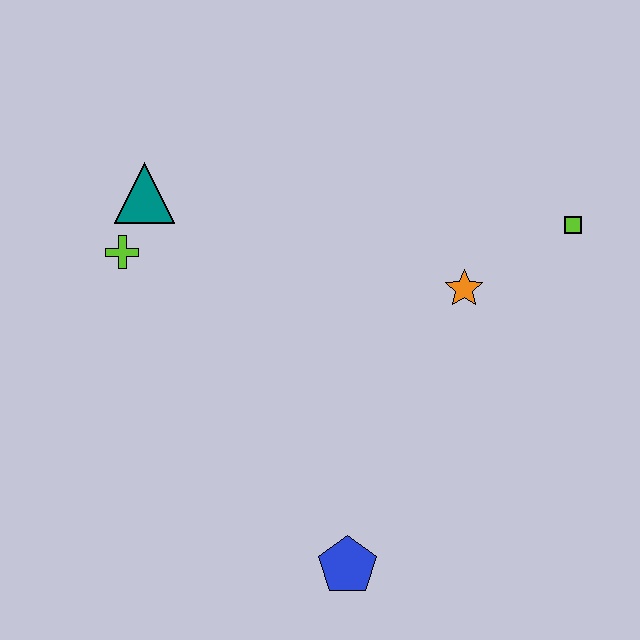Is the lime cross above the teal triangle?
No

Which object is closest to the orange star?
The lime square is closest to the orange star.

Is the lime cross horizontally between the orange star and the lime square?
No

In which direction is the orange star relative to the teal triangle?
The orange star is to the right of the teal triangle.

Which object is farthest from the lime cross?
The lime square is farthest from the lime cross.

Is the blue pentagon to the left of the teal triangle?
No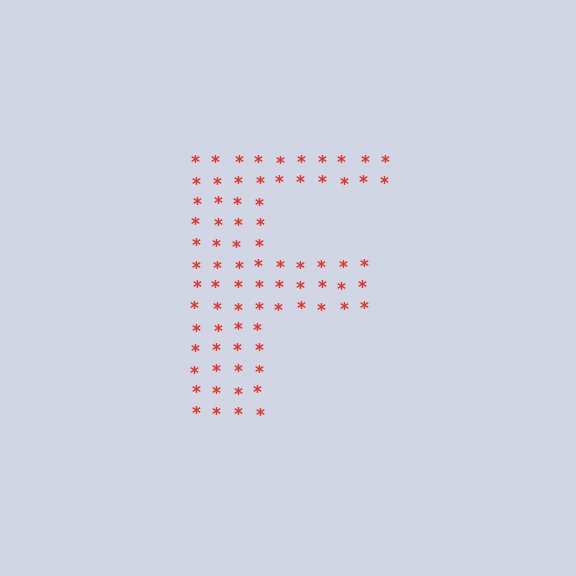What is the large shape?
The large shape is the letter F.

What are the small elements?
The small elements are asterisks.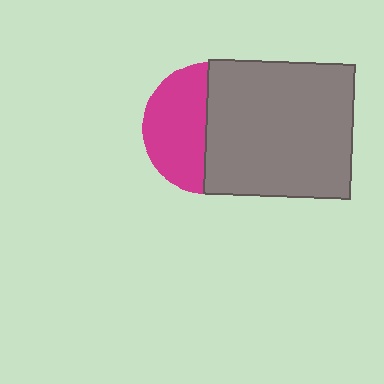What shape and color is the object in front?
The object in front is a gray rectangle.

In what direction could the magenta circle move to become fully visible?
The magenta circle could move left. That would shift it out from behind the gray rectangle entirely.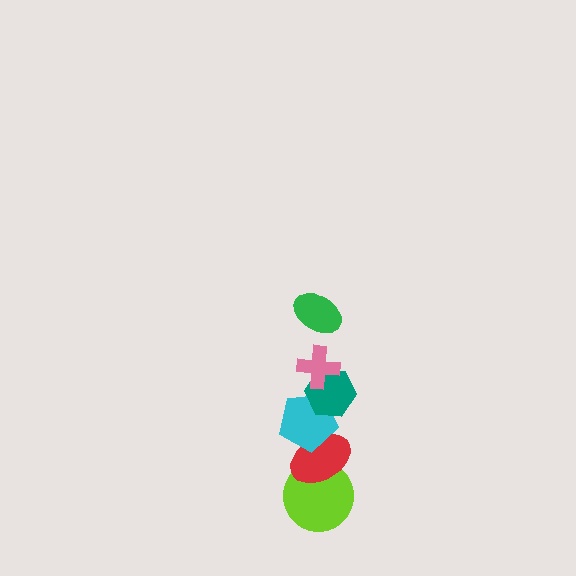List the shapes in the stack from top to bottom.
From top to bottom: the green ellipse, the pink cross, the teal hexagon, the cyan pentagon, the red ellipse, the lime circle.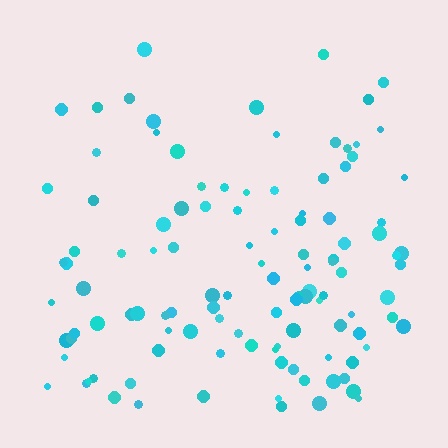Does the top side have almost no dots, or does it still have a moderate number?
Still a moderate number, just noticeably fewer than the bottom.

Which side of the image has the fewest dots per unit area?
The top.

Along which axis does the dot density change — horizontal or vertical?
Vertical.